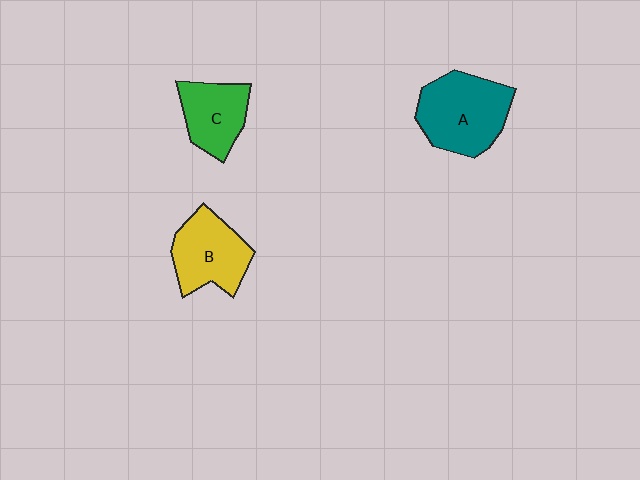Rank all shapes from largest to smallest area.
From largest to smallest: A (teal), B (yellow), C (green).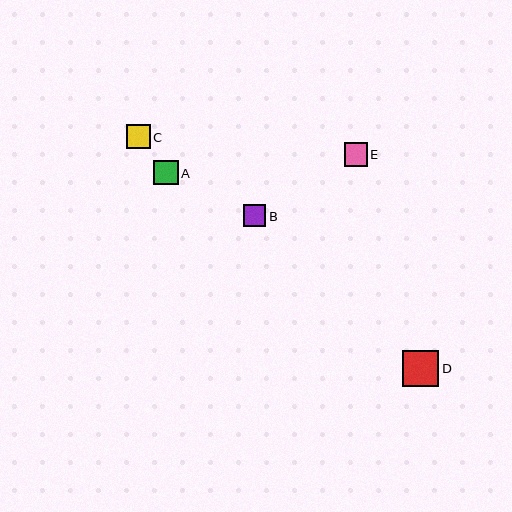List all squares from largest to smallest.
From largest to smallest: D, A, C, E, B.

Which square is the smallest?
Square B is the smallest with a size of approximately 22 pixels.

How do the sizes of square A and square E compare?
Square A and square E are approximately the same size.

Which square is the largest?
Square D is the largest with a size of approximately 37 pixels.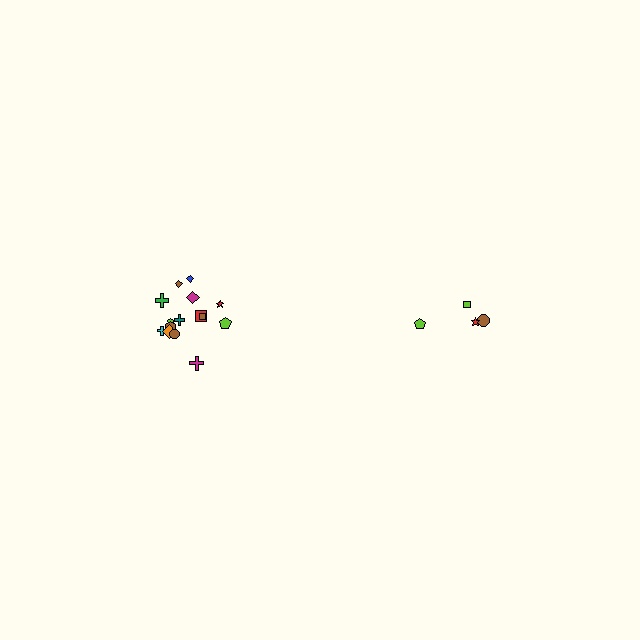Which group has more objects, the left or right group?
The left group.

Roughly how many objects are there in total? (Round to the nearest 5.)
Roughly 20 objects in total.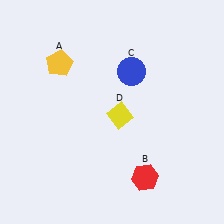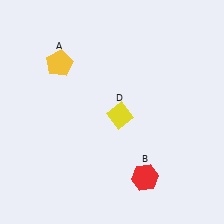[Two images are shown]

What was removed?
The blue circle (C) was removed in Image 2.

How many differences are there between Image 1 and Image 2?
There is 1 difference between the two images.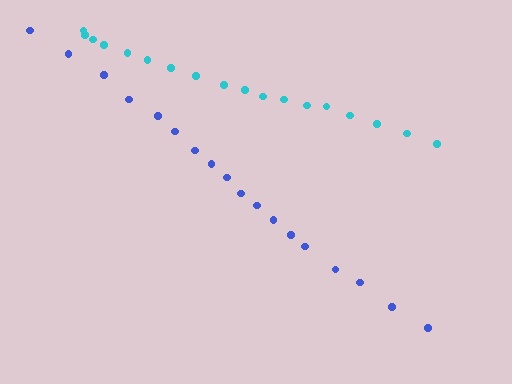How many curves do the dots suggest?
There are 2 distinct paths.